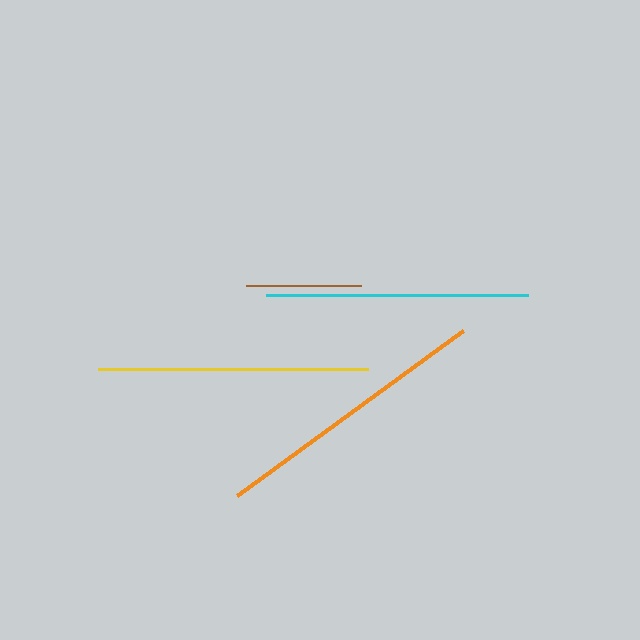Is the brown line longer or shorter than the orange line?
The orange line is longer than the brown line.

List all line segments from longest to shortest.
From longest to shortest: orange, yellow, cyan, brown.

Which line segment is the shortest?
The brown line is the shortest at approximately 114 pixels.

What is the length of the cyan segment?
The cyan segment is approximately 262 pixels long.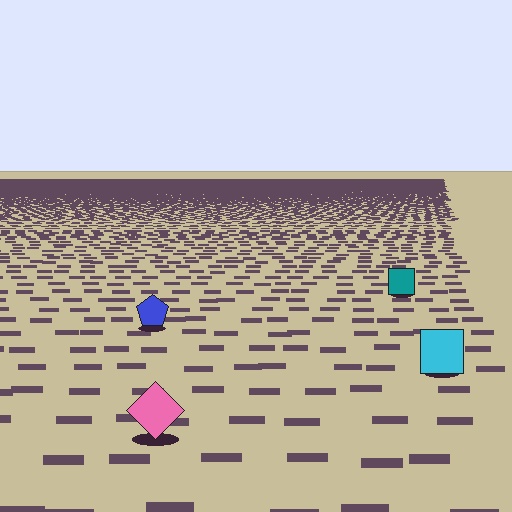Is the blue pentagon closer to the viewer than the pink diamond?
No. The pink diamond is closer — you can tell from the texture gradient: the ground texture is coarser near it.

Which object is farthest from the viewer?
The teal square is farthest from the viewer. It appears smaller and the ground texture around it is denser.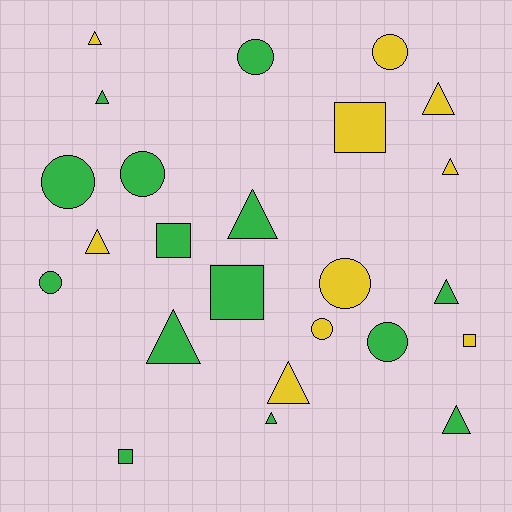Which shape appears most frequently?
Triangle, with 11 objects.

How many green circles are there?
There are 5 green circles.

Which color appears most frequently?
Green, with 14 objects.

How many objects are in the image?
There are 24 objects.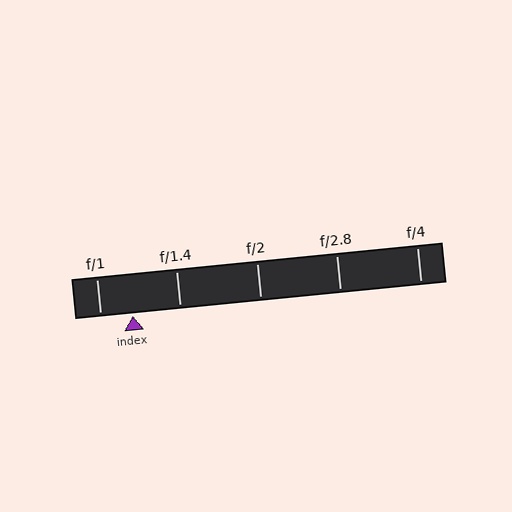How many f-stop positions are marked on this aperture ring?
There are 5 f-stop positions marked.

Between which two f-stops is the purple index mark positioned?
The index mark is between f/1 and f/1.4.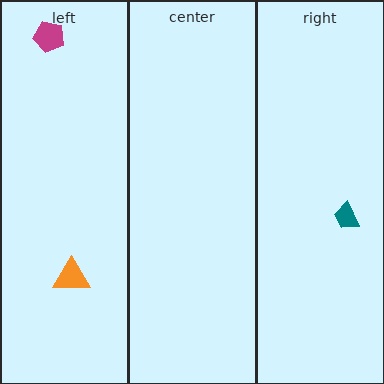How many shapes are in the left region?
2.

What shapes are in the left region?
The magenta pentagon, the orange triangle.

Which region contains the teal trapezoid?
The right region.